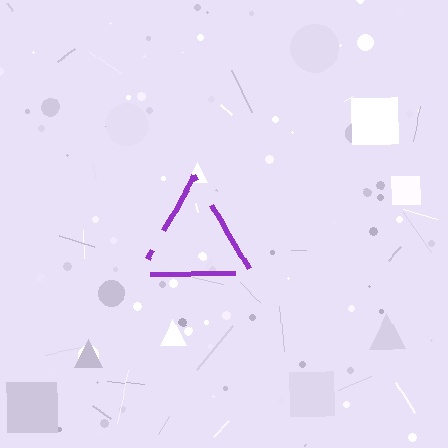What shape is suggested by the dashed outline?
The dashed outline suggests a triangle.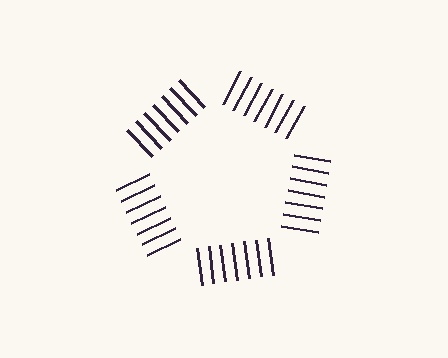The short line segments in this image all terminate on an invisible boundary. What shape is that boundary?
An illusory pentagon — the line segments terminate on its edges but no continuous stroke is drawn.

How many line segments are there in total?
35 — 7 along each of the 5 edges.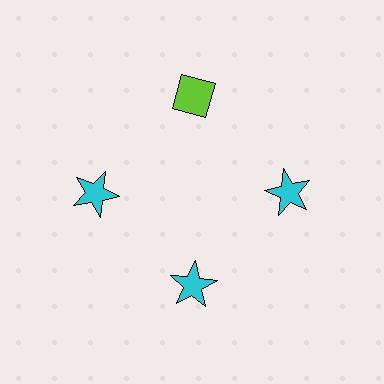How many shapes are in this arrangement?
There are 4 shapes arranged in a ring pattern.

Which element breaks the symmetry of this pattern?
The lime diamond at roughly the 12 o'clock position breaks the symmetry. All other shapes are cyan stars.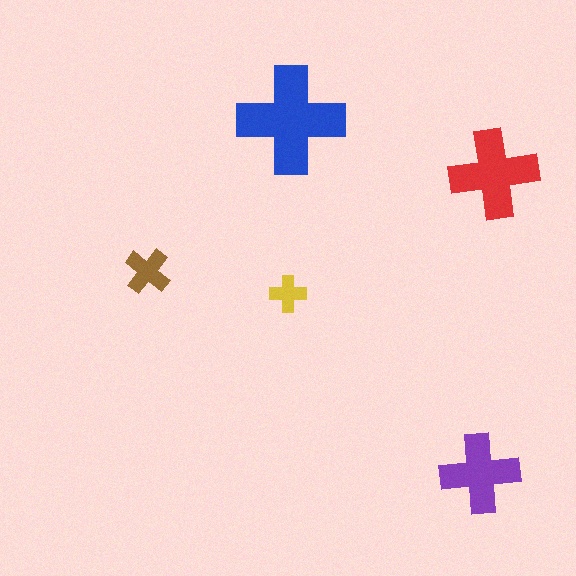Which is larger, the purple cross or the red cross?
The red one.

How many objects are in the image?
There are 5 objects in the image.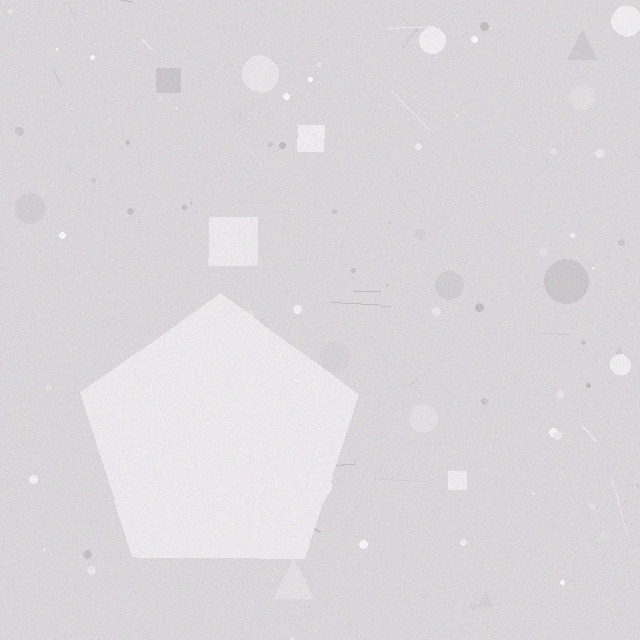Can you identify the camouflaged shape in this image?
The camouflaged shape is a pentagon.